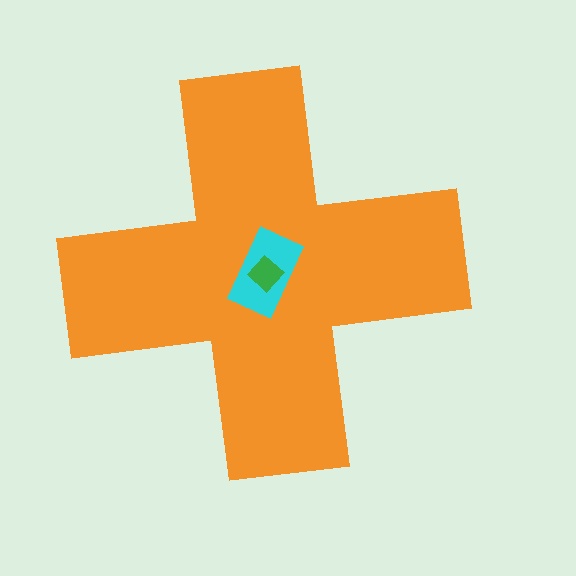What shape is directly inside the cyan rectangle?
The green diamond.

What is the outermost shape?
The orange cross.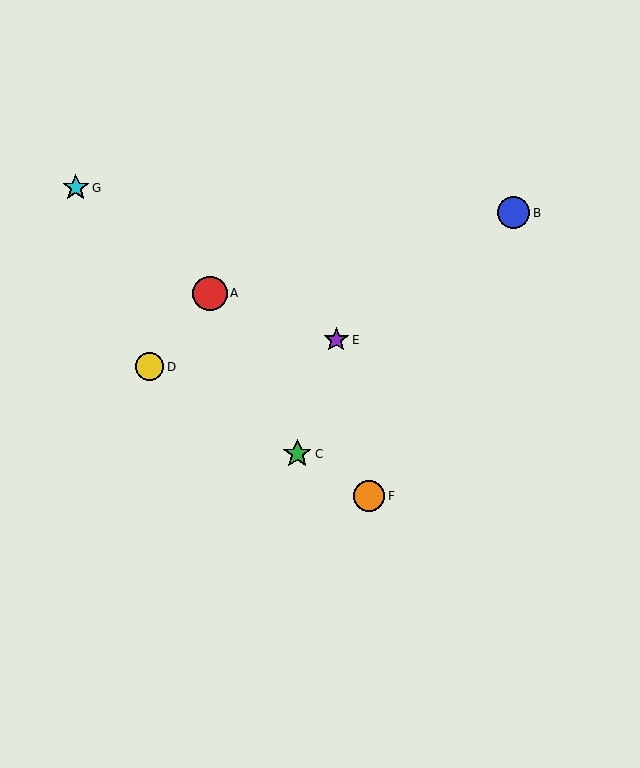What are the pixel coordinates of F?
Object F is at (369, 496).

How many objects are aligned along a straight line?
3 objects (C, D, F) are aligned along a straight line.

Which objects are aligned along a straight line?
Objects C, D, F are aligned along a straight line.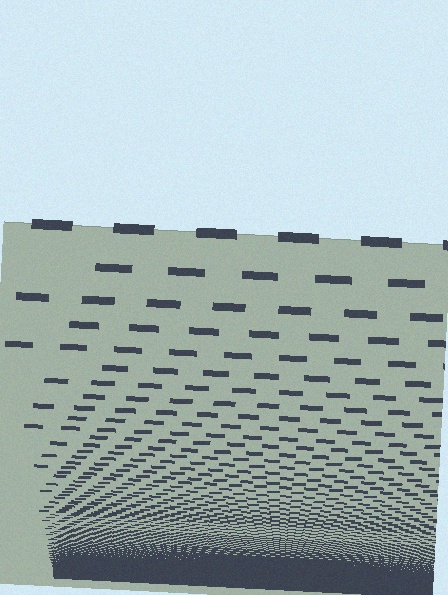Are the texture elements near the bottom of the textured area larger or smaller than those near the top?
Smaller. The gradient is inverted — elements near the bottom are smaller and denser.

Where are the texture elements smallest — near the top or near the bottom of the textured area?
Near the bottom.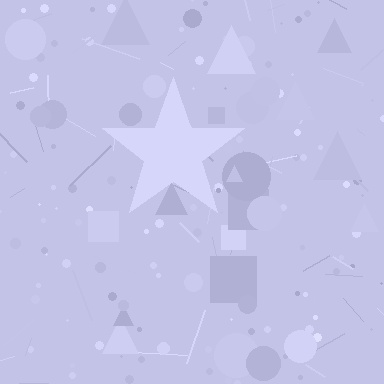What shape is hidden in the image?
A star is hidden in the image.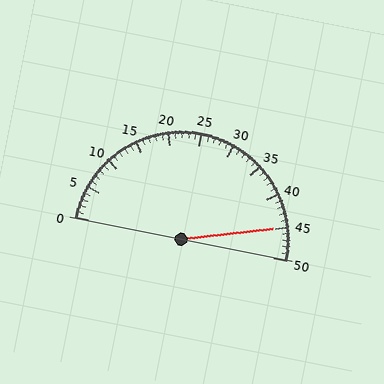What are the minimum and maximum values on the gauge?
The gauge ranges from 0 to 50.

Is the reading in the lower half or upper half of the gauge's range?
The reading is in the upper half of the range (0 to 50).